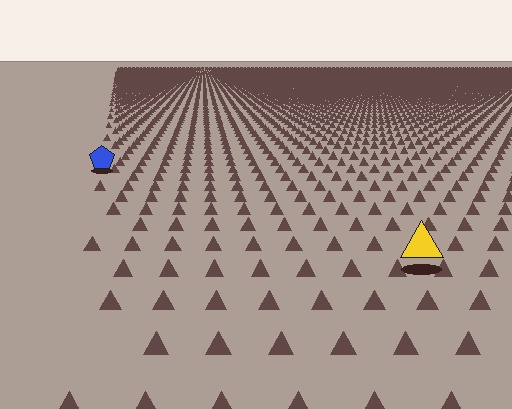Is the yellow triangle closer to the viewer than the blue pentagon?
Yes. The yellow triangle is closer — you can tell from the texture gradient: the ground texture is coarser near it.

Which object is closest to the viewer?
The yellow triangle is closest. The texture marks near it are larger and more spread out.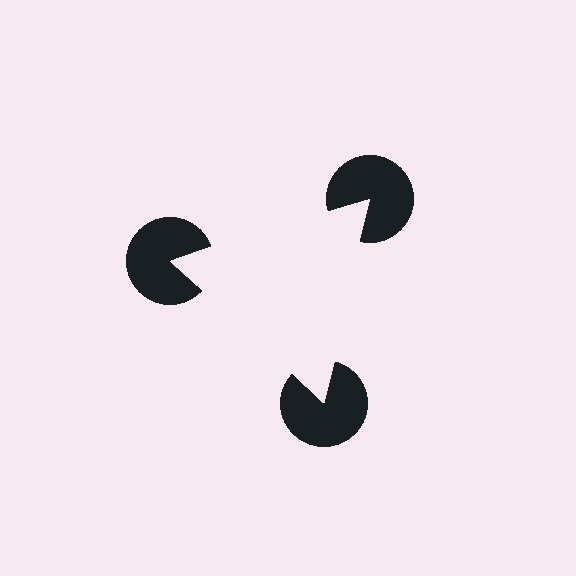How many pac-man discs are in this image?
There are 3 — one at each vertex of the illusory triangle.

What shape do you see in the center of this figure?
An illusory triangle — its edges are inferred from the aligned wedge cuts in the pac-man discs, not physically drawn.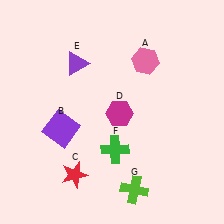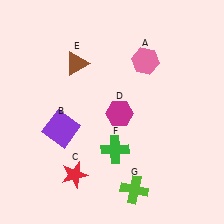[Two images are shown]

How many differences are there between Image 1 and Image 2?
There is 1 difference between the two images.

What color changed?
The triangle (E) changed from purple in Image 1 to brown in Image 2.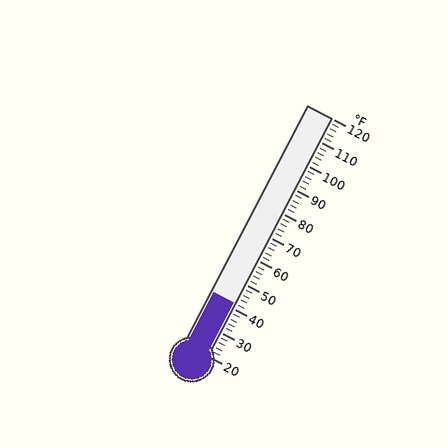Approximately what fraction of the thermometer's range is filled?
The thermometer is filled to approximately 20% of its range.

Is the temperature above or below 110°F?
The temperature is below 110°F.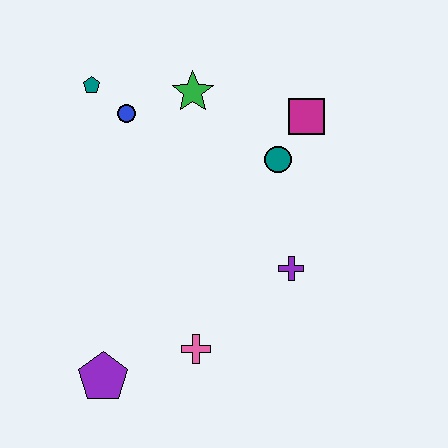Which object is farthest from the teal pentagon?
The purple pentagon is farthest from the teal pentagon.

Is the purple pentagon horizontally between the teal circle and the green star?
No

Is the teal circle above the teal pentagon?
No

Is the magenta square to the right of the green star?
Yes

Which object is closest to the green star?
The blue circle is closest to the green star.